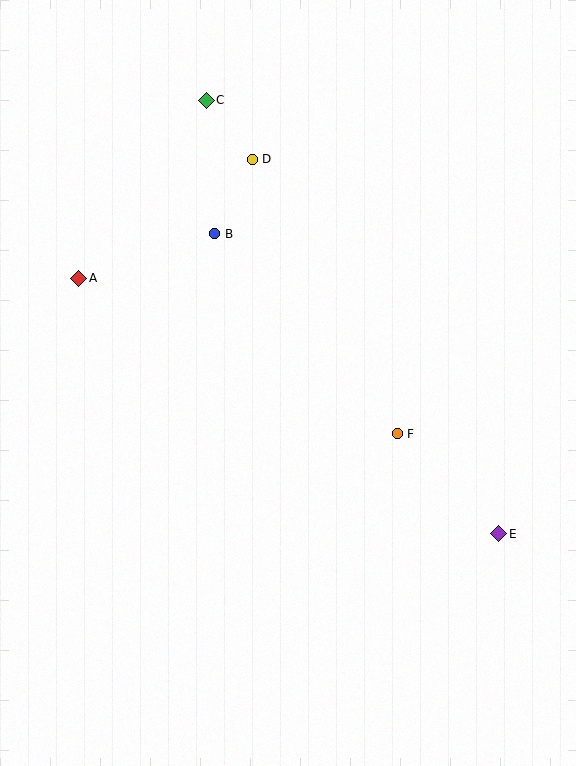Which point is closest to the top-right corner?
Point D is closest to the top-right corner.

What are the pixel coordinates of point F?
Point F is at (397, 434).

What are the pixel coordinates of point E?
Point E is at (499, 533).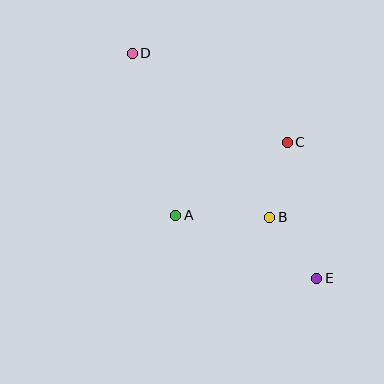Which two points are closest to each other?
Points B and E are closest to each other.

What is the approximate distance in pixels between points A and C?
The distance between A and C is approximately 133 pixels.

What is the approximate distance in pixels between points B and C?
The distance between B and C is approximately 77 pixels.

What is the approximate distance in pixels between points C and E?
The distance between C and E is approximately 139 pixels.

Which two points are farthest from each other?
Points D and E are farthest from each other.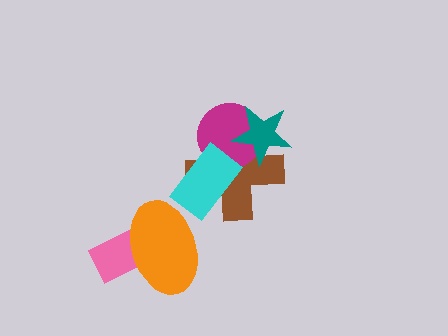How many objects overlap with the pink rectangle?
1 object overlaps with the pink rectangle.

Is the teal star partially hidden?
No, no other shape covers it.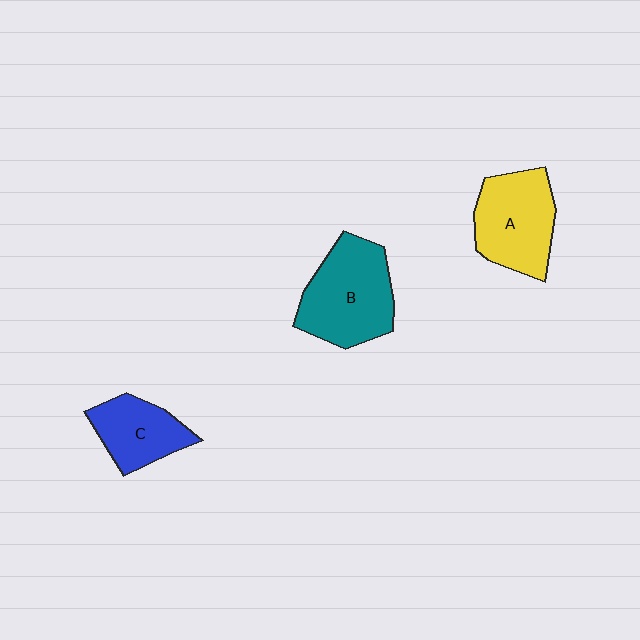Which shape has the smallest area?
Shape C (blue).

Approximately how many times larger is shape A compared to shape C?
Approximately 1.4 times.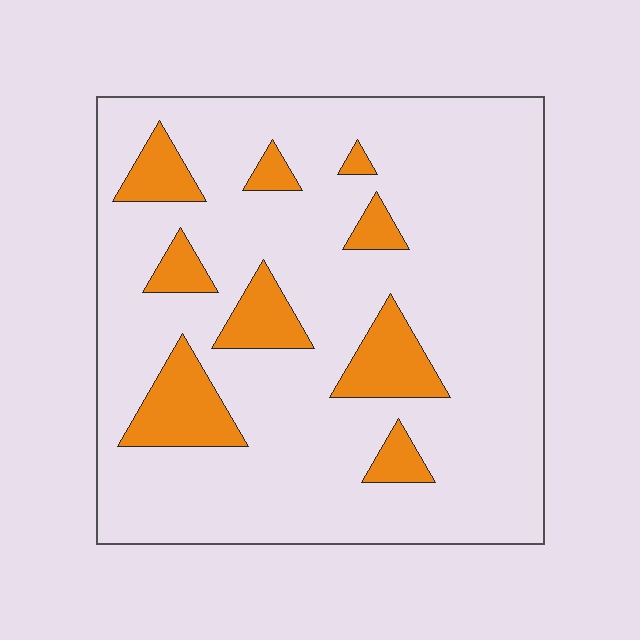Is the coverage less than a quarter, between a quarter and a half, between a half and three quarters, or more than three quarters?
Less than a quarter.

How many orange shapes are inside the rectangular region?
9.